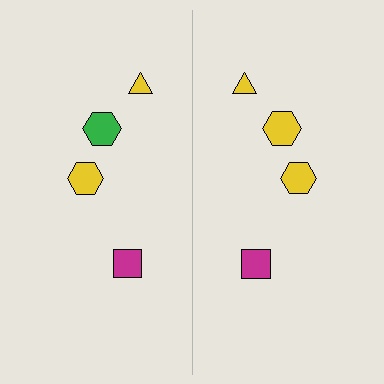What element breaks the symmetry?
The yellow hexagon on the right side breaks the symmetry — its mirror counterpart is green.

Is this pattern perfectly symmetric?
No, the pattern is not perfectly symmetric. The yellow hexagon on the right side breaks the symmetry — its mirror counterpart is green.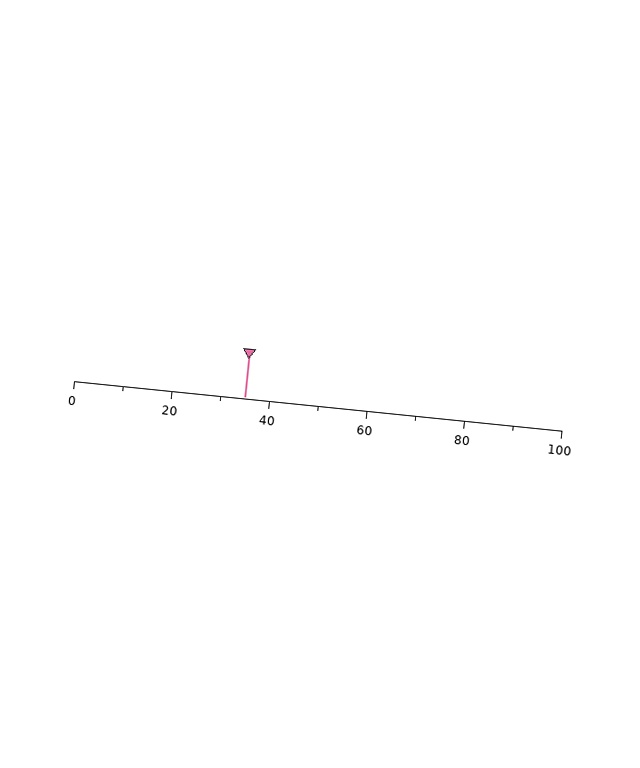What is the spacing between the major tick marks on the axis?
The major ticks are spaced 20 apart.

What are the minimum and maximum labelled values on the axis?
The axis runs from 0 to 100.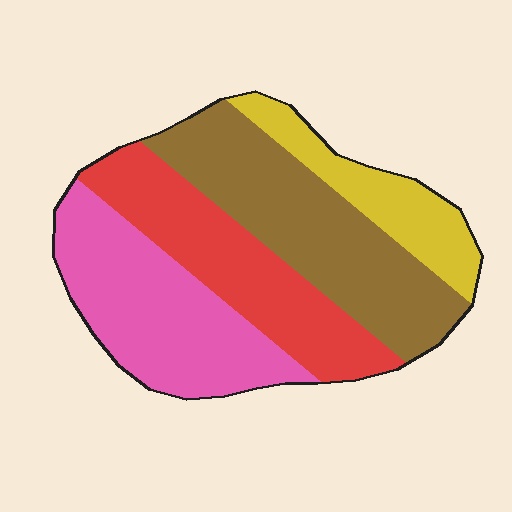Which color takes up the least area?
Yellow, at roughly 15%.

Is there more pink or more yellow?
Pink.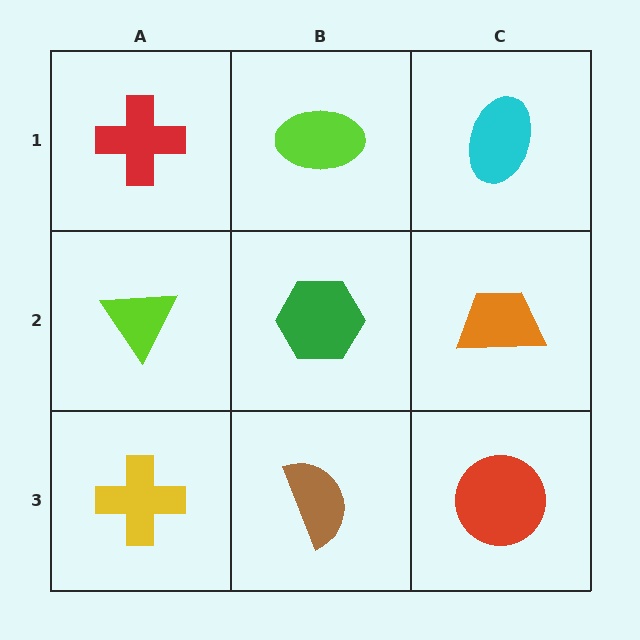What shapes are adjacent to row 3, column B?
A green hexagon (row 2, column B), a yellow cross (row 3, column A), a red circle (row 3, column C).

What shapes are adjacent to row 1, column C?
An orange trapezoid (row 2, column C), a lime ellipse (row 1, column B).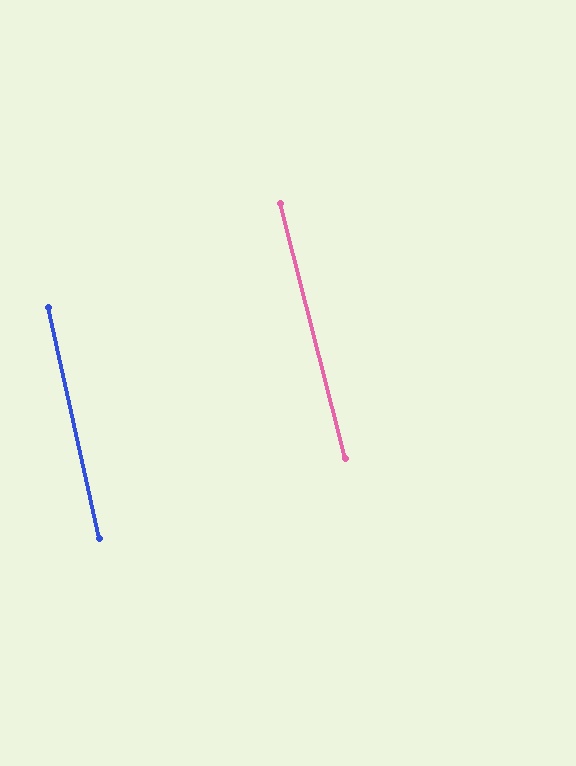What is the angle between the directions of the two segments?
Approximately 2 degrees.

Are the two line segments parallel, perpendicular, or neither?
Parallel — their directions differ by only 1.6°.